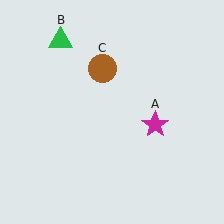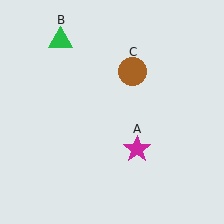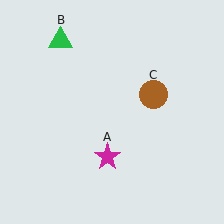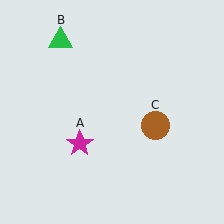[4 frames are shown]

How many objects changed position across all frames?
2 objects changed position: magenta star (object A), brown circle (object C).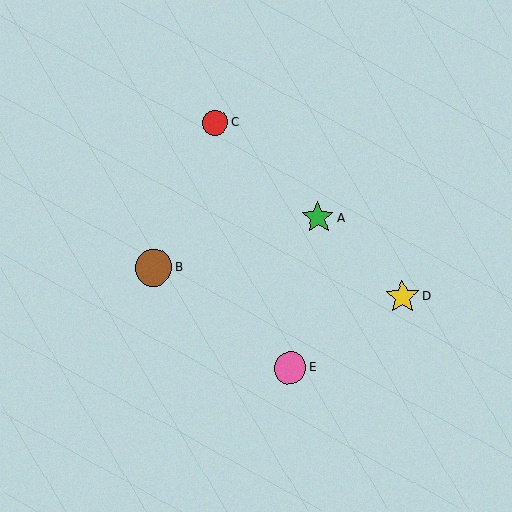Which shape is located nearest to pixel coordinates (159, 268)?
The brown circle (labeled B) at (154, 267) is nearest to that location.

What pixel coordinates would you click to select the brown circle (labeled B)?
Click at (154, 267) to select the brown circle B.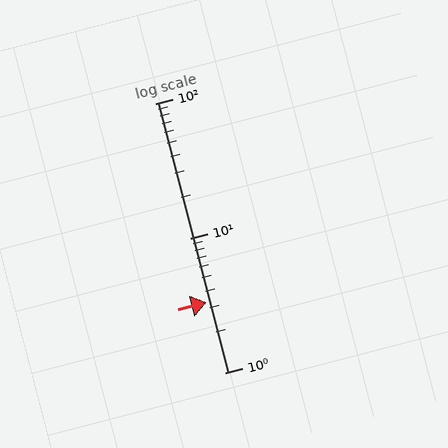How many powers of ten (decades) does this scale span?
The scale spans 2 decades, from 1 to 100.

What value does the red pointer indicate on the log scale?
The pointer indicates approximately 3.3.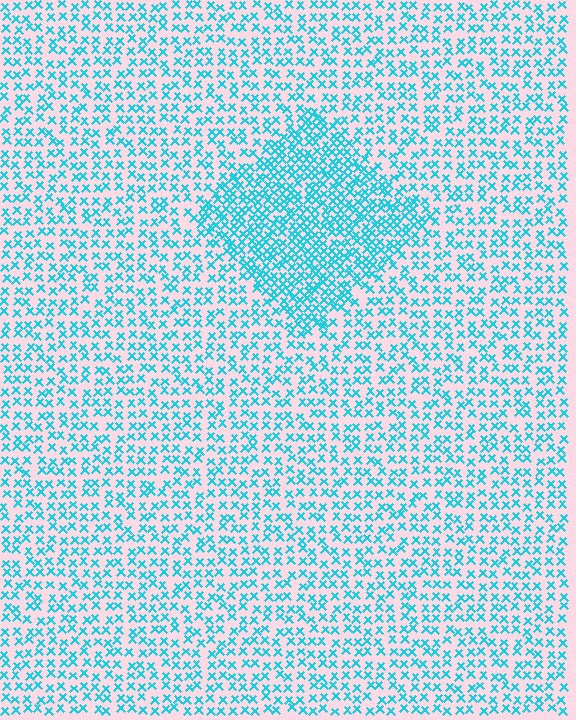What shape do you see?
I see a diamond.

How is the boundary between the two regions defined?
The boundary is defined by a change in element density (approximately 1.9x ratio). All elements are the same color, size, and shape.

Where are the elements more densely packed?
The elements are more densely packed inside the diamond boundary.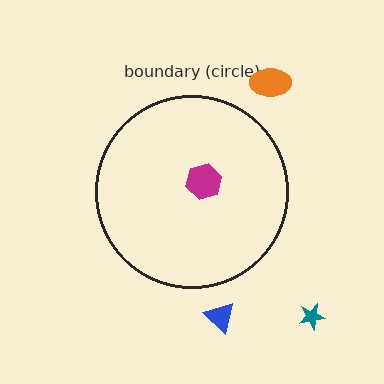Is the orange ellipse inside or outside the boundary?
Outside.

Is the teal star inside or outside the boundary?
Outside.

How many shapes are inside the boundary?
1 inside, 3 outside.